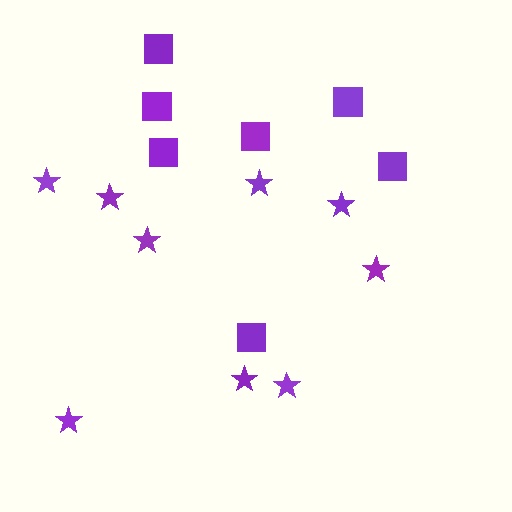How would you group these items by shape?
There are 2 groups: one group of stars (9) and one group of squares (7).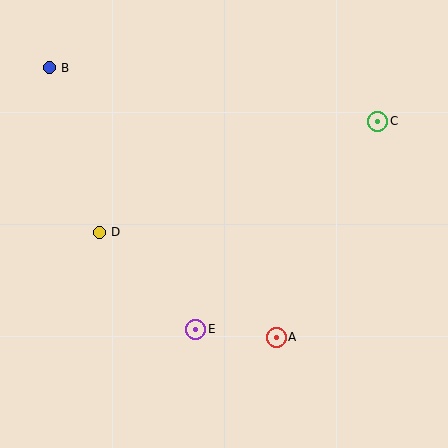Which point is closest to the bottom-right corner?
Point A is closest to the bottom-right corner.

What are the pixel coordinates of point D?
Point D is at (99, 232).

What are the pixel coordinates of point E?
Point E is at (196, 329).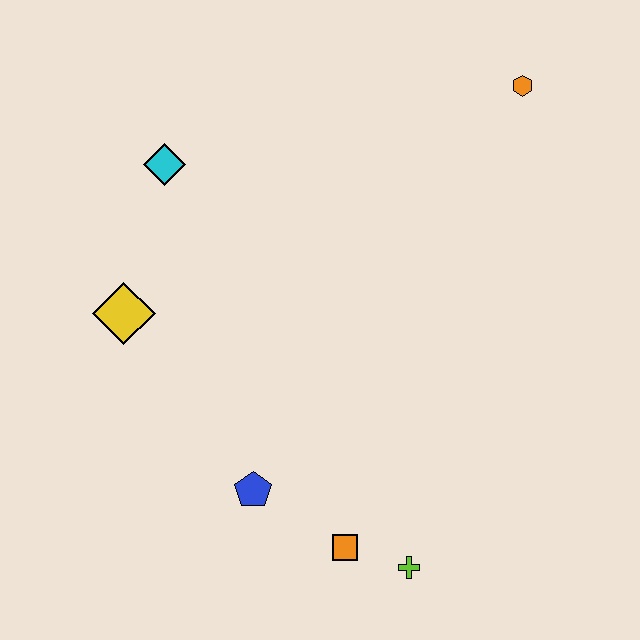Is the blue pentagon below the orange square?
No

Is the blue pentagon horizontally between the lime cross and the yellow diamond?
Yes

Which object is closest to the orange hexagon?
The cyan diamond is closest to the orange hexagon.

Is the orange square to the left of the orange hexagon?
Yes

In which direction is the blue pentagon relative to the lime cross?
The blue pentagon is to the left of the lime cross.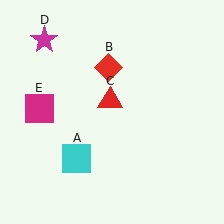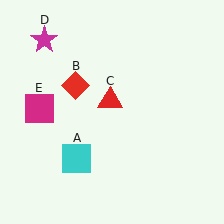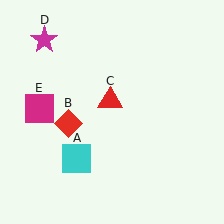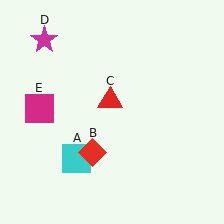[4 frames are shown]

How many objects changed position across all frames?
1 object changed position: red diamond (object B).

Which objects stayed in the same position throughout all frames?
Cyan square (object A) and red triangle (object C) and magenta star (object D) and magenta square (object E) remained stationary.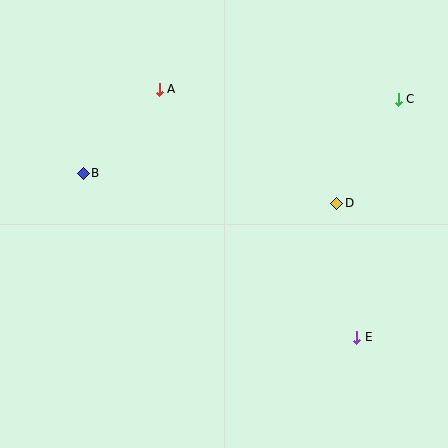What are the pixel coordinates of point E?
Point E is at (357, 337).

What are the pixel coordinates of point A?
Point A is at (159, 89).